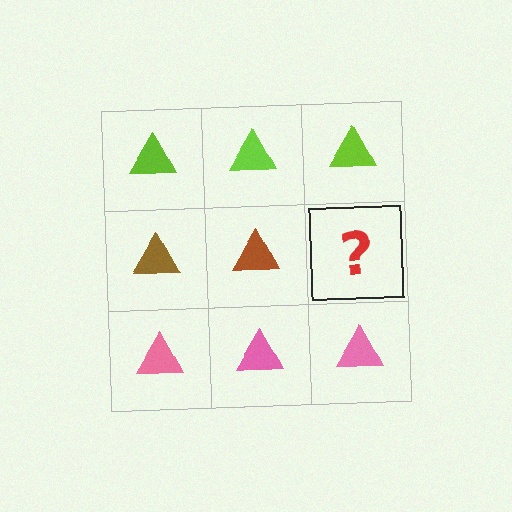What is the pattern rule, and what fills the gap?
The rule is that each row has a consistent color. The gap should be filled with a brown triangle.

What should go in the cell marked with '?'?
The missing cell should contain a brown triangle.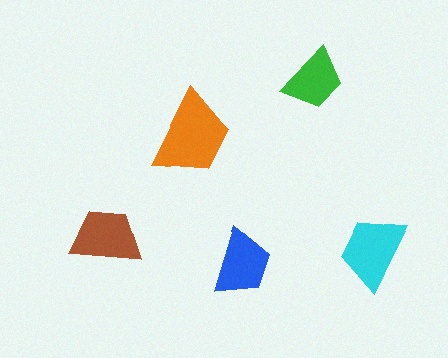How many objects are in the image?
There are 5 objects in the image.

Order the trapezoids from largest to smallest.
the orange one, the cyan one, the brown one, the blue one, the green one.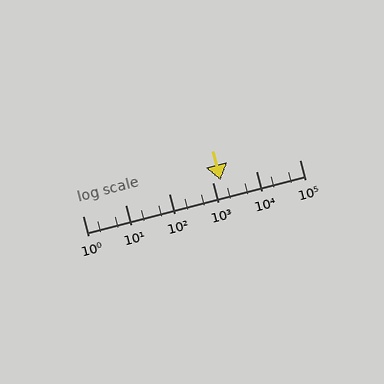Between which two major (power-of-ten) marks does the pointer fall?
The pointer is between 1000 and 10000.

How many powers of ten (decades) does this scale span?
The scale spans 5 decades, from 1 to 100000.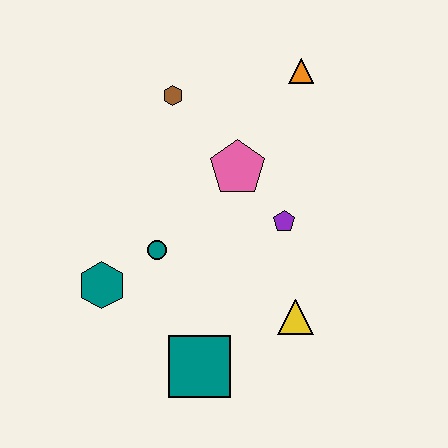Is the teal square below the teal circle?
Yes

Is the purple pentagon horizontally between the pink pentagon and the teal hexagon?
No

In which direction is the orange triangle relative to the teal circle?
The orange triangle is above the teal circle.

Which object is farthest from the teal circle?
The orange triangle is farthest from the teal circle.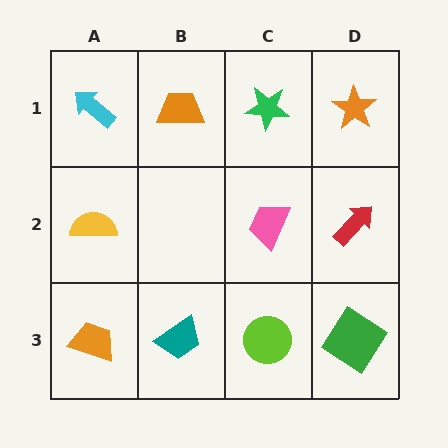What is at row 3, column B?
A teal trapezoid.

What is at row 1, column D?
An orange star.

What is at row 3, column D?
A green diamond.